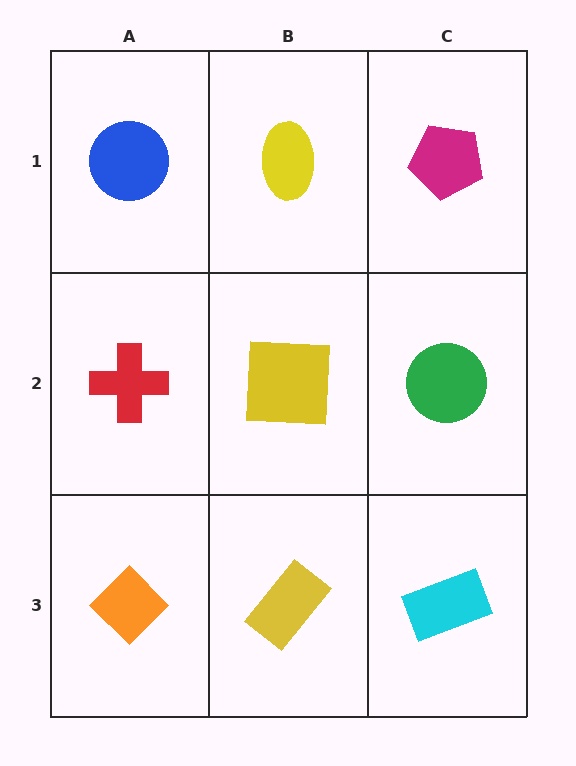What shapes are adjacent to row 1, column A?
A red cross (row 2, column A), a yellow ellipse (row 1, column B).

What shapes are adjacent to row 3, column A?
A red cross (row 2, column A), a yellow rectangle (row 3, column B).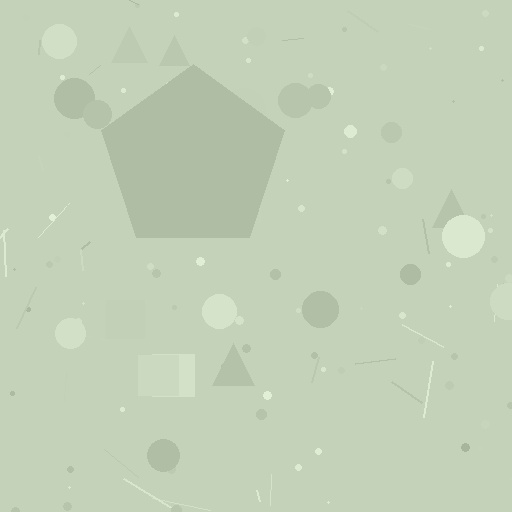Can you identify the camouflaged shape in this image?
The camouflaged shape is a pentagon.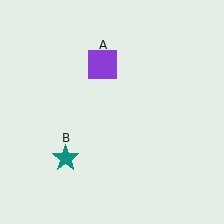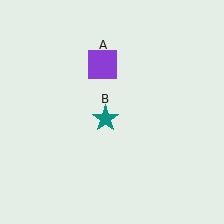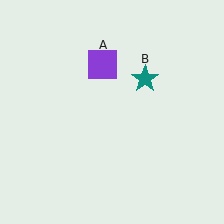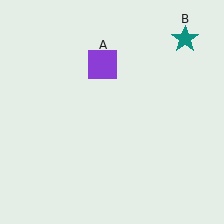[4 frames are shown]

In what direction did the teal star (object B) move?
The teal star (object B) moved up and to the right.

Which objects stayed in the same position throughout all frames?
Purple square (object A) remained stationary.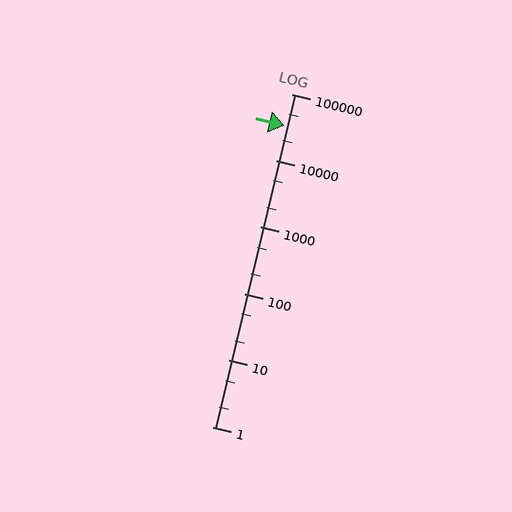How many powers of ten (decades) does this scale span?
The scale spans 5 decades, from 1 to 100000.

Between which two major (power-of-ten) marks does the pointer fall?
The pointer is between 10000 and 100000.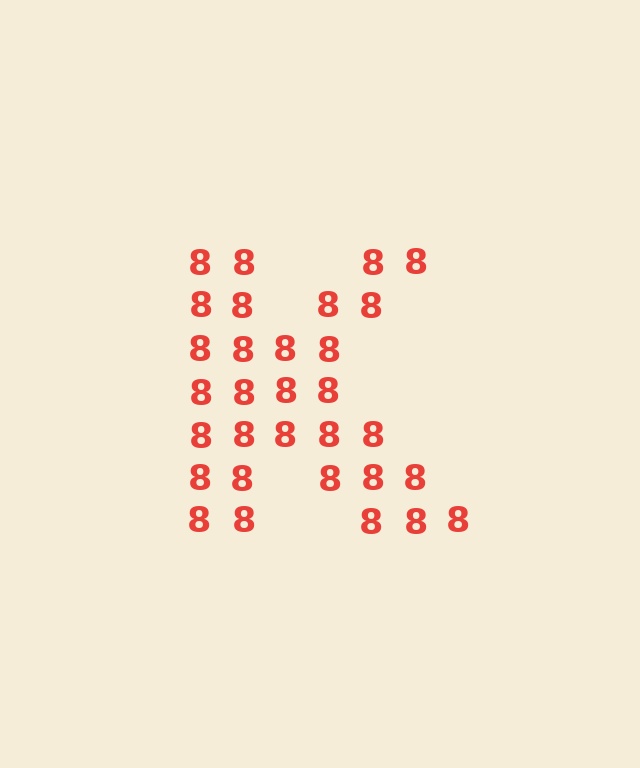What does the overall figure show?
The overall figure shows the letter K.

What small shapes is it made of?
It is made of small digit 8's.